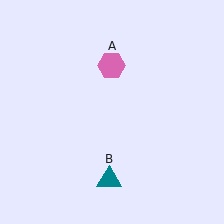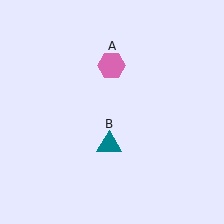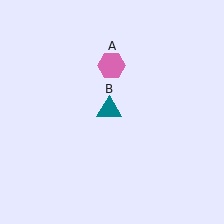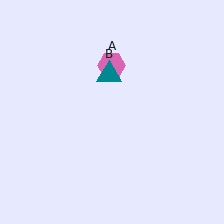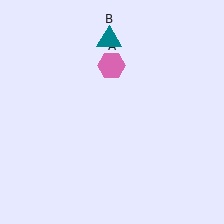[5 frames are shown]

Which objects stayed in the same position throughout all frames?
Pink hexagon (object A) remained stationary.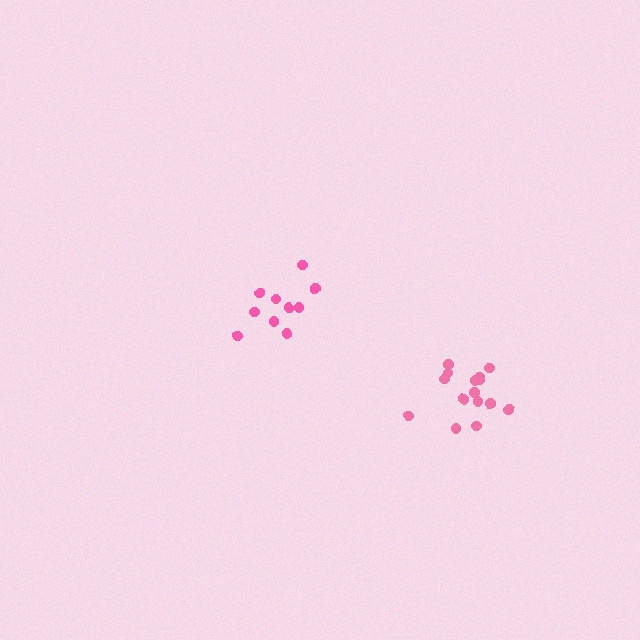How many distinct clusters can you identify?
There are 2 distinct clusters.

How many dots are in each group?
Group 1: 15 dots, Group 2: 10 dots (25 total).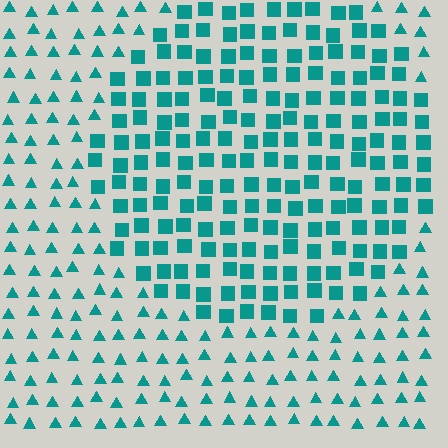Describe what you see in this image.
The image is filled with small teal elements arranged in a uniform grid. A circle-shaped region contains squares, while the surrounding area contains triangles. The boundary is defined purely by the change in element shape.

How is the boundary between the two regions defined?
The boundary is defined by a change in element shape: squares inside vs. triangles outside. All elements share the same color and spacing.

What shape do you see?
I see a circle.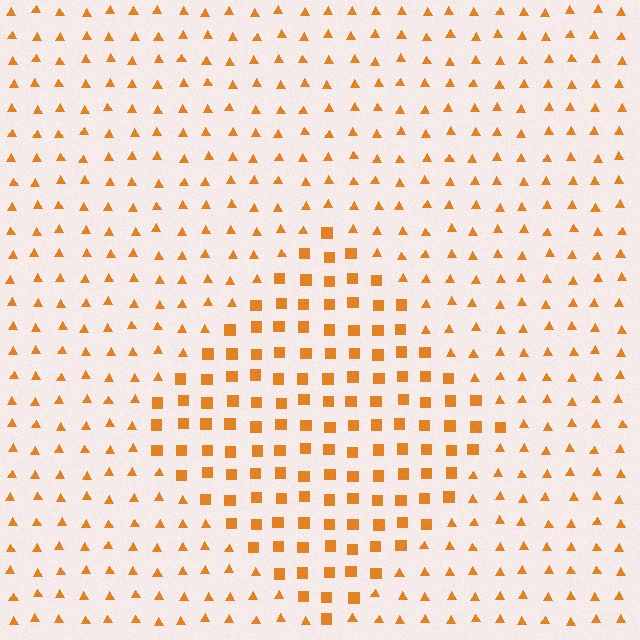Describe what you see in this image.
The image is filled with small orange elements arranged in a uniform grid. A diamond-shaped region contains squares, while the surrounding area contains triangles. The boundary is defined purely by the change in element shape.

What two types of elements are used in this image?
The image uses squares inside the diamond region and triangles outside it.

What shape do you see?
I see a diamond.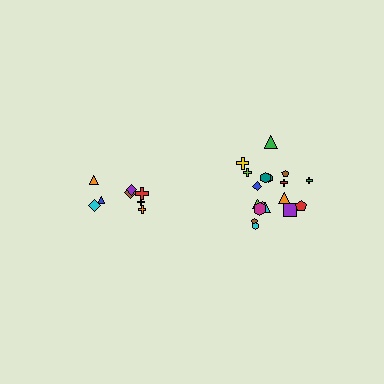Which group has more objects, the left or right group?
The right group.